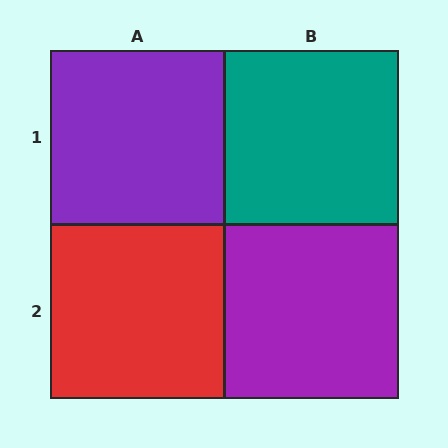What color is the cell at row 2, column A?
Red.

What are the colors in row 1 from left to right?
Purple, teal.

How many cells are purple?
2 cells are purple.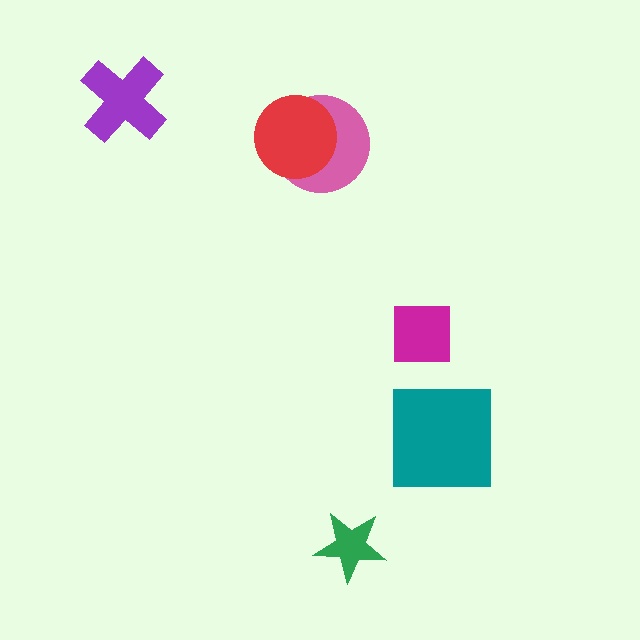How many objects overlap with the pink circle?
1 object overlaps with the pink circle.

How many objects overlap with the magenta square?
0 objects overlap with the magenta square.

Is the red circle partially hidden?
No, no other shape covers it.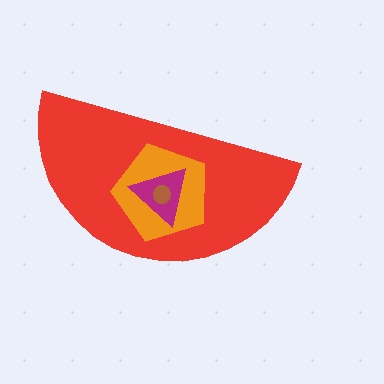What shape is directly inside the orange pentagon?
The magenta triangle.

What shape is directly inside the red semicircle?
The orange pentagon.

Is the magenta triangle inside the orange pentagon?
Yes.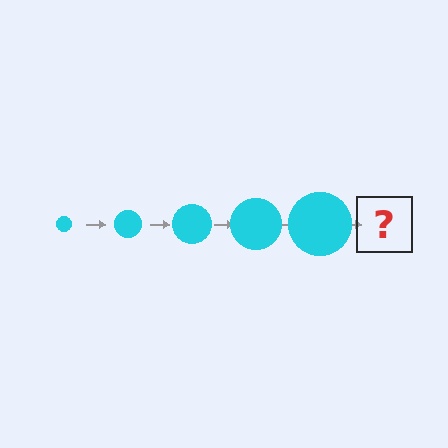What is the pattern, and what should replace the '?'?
The pattern is that the circle gets progressively larger each step. The '?' should be a cyan circle, larger than the previous one.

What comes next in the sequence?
The next element should be a cyan circle, larger than the previous one.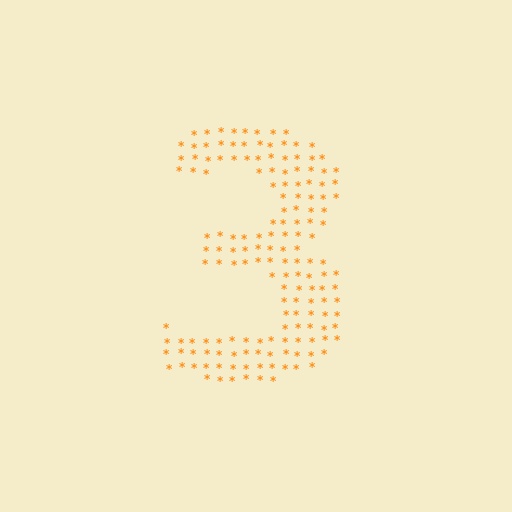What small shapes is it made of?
It is made of small asterisks.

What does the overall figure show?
The overall figure shows the digit 3.